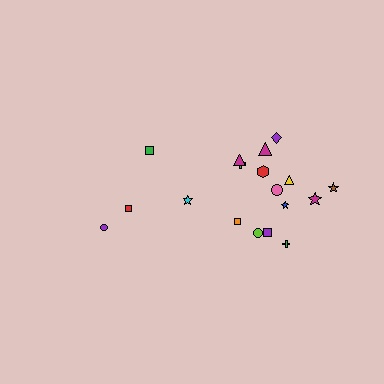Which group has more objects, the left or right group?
The right group.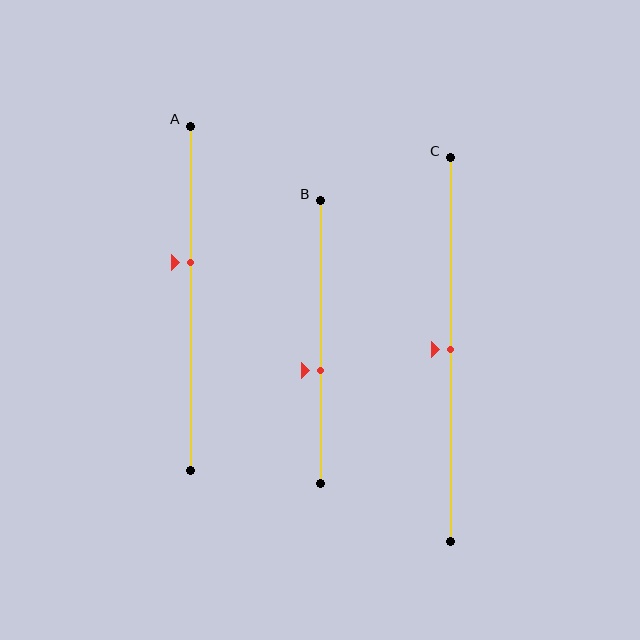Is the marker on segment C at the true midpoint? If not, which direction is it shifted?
Yes, the marker on segment C is at the true midpoint.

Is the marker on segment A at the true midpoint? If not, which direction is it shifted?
No, the marker on segment A is shifted upward by about 11% of the segment length.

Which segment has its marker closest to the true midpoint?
Segment C has its marker closest to the true midpoint.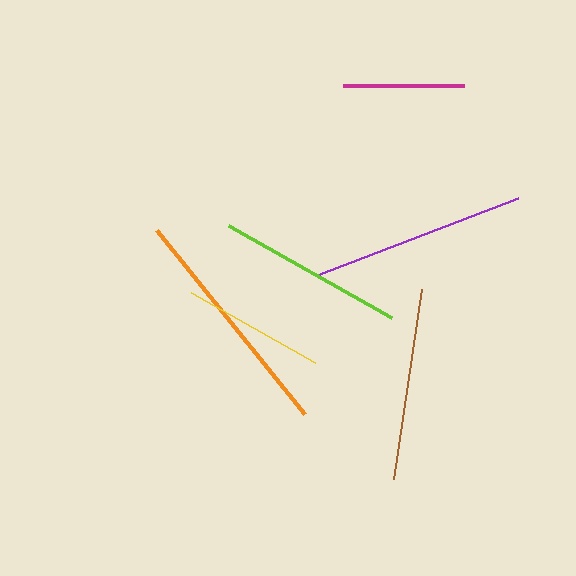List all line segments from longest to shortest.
From longest to shortest: orange, purple, brown, lime, yellow, magenta.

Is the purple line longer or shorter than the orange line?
The orange line is longer than the purple line.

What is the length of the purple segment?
The purple segment is approximately 215 pixels long.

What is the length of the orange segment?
The orange segment is approximately 236 pixels long.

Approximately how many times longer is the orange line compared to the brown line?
The orange line is approximately 1.2 times the length of the brown line.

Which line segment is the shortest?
The magenta line is the shortest at approximately 121 pixels.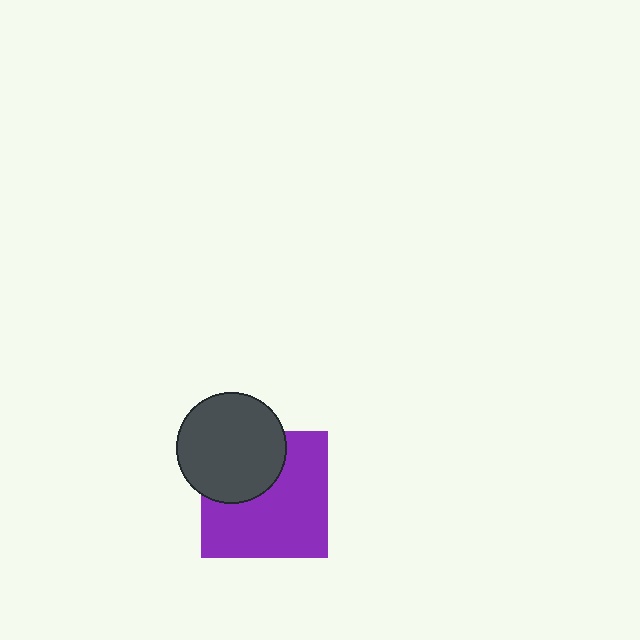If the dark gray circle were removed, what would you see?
You would see the complete purple square.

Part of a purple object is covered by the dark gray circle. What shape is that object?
It is a square.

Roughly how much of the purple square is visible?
Most of it is visible (roughly 66%).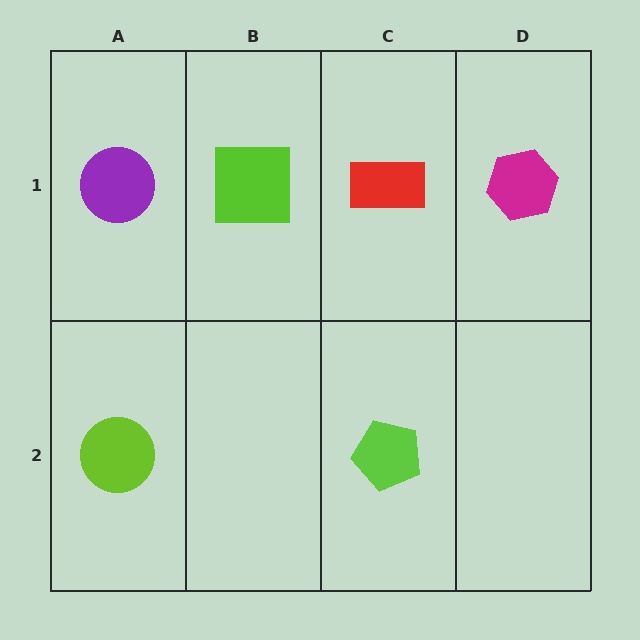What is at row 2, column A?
A lime circle.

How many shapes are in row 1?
4 shapes.